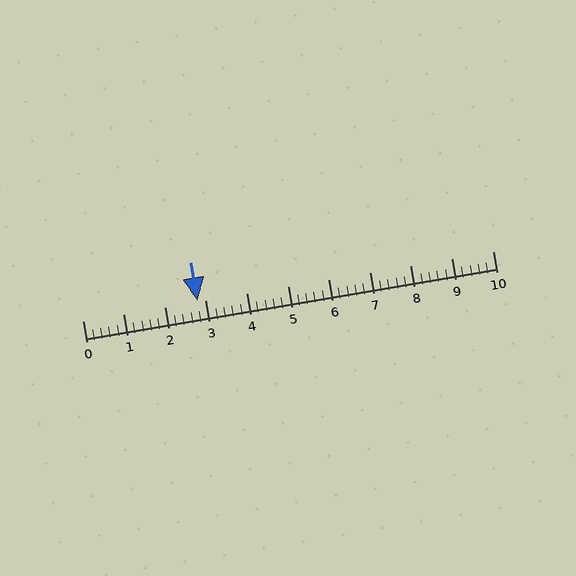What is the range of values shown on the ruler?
The ruler shows values from 0 to 10.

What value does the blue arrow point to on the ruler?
The blue arrow points to approximately 2.8.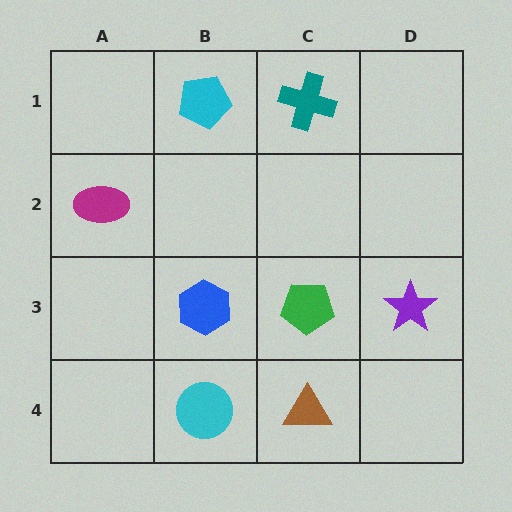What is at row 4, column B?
A cyan circle.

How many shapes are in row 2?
1 shape.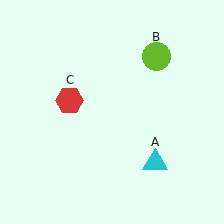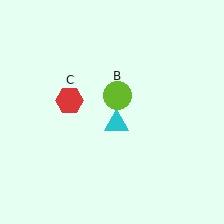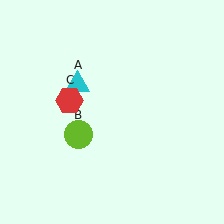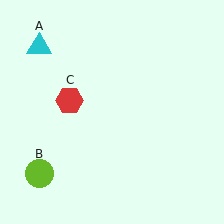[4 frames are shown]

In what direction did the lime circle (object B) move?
The lime circle (object B) moved down and to the left.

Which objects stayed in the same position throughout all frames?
Red hexagon (object C) remained stationary.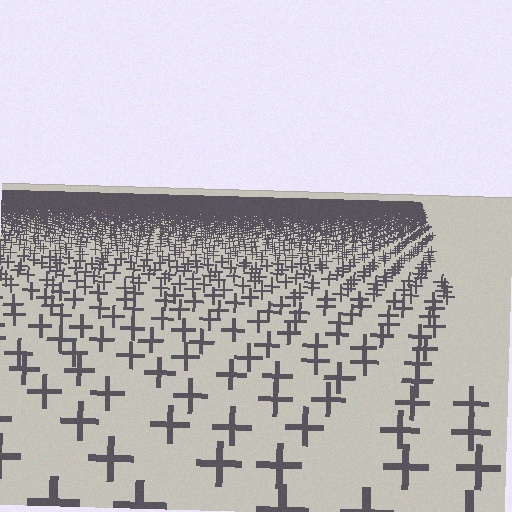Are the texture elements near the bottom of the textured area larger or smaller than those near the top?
Larger. Near the bottom, elements are closer to the viewer and appear at a bigger on-screen size.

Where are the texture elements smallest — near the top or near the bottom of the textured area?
Near the top.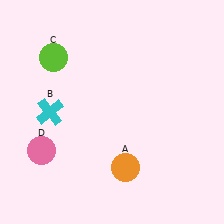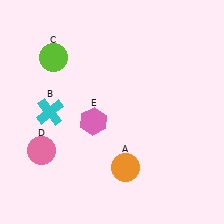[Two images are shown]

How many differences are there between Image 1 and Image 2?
There is 1 difference between the two images.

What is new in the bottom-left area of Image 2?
A pink hexagon (E) was added in the bottom-left area of Image 2.